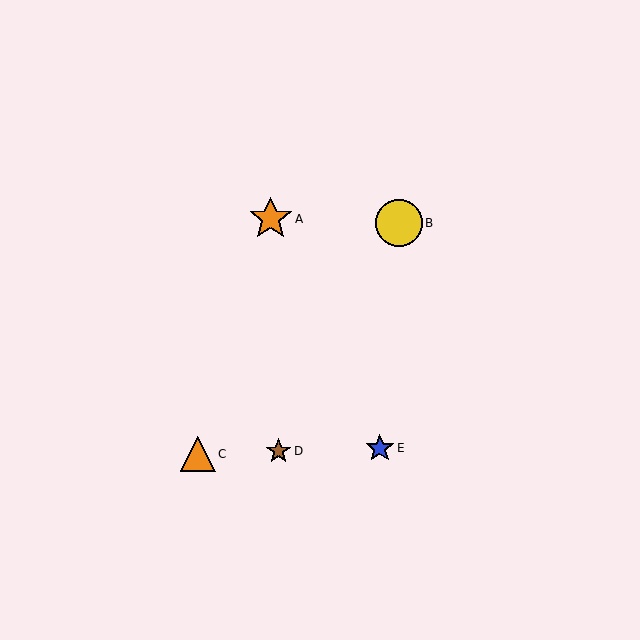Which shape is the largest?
The yellow circle (labeled B) is the largest.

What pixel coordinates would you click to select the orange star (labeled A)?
Click at (271, 219) to select the orange star A.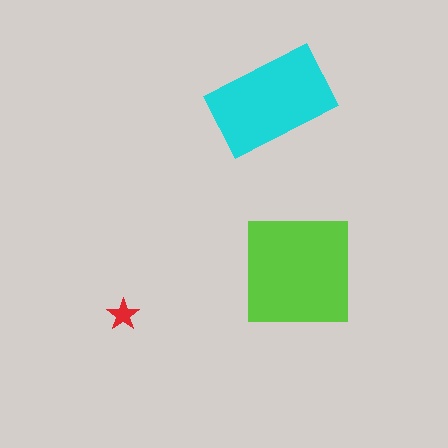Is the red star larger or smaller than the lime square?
Smaller.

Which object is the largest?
The lime square.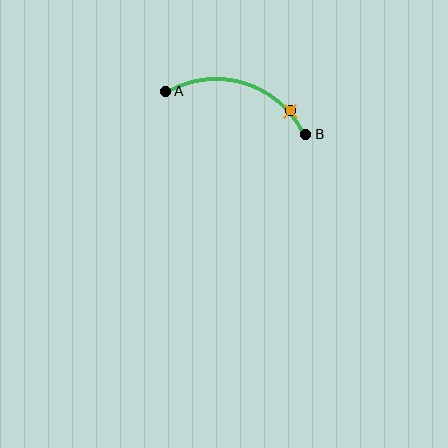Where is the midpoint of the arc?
The arc midpoint is the point on the curve farthest from the straight line joining A and B. It sits above that line.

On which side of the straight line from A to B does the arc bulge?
The arc bulges above the straight line connecting A and B.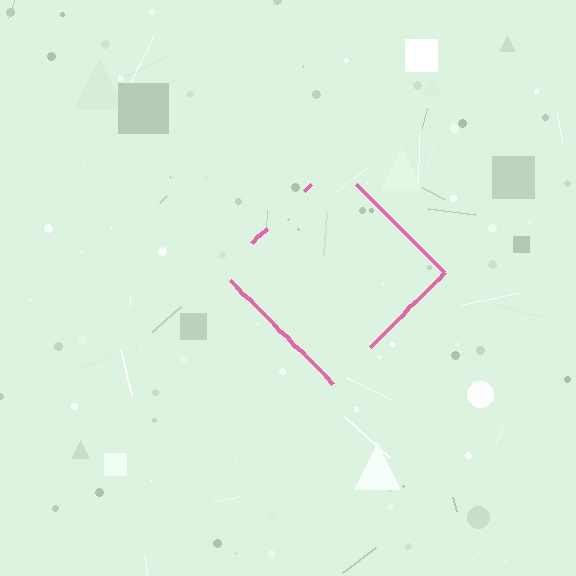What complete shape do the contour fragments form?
The contour fragments form a diamond.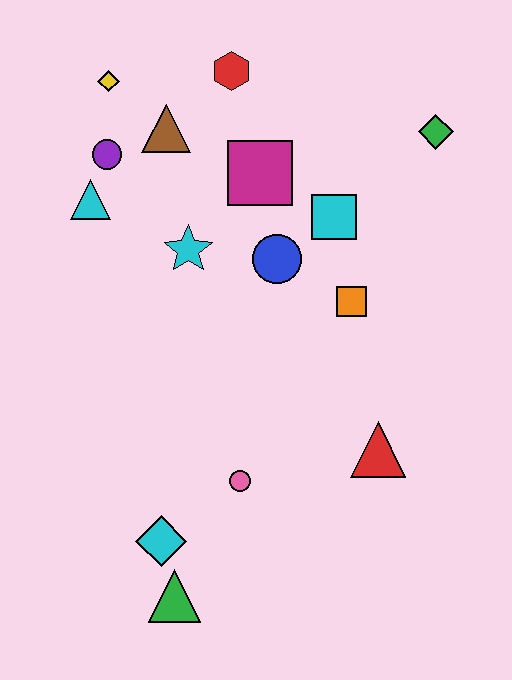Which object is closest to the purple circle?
The cyan triangle is closest to the purple circle.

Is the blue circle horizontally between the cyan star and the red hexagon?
No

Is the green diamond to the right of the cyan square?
Yes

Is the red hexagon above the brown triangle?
Yes